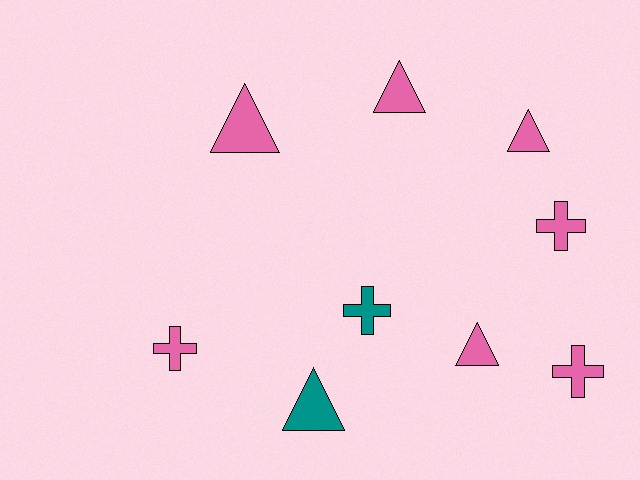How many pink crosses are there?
There are 3 pink crosses.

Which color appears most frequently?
Pink, with 7 objects.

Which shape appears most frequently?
Triangle, with 5 objects.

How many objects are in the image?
There are 9 objects.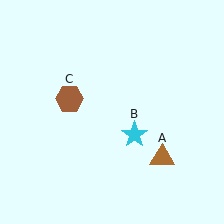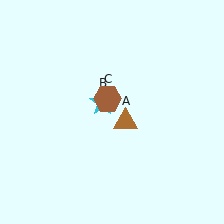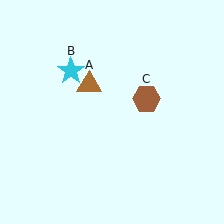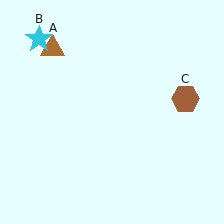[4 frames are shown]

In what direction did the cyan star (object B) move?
The cyan star (object B) moved up and to the left.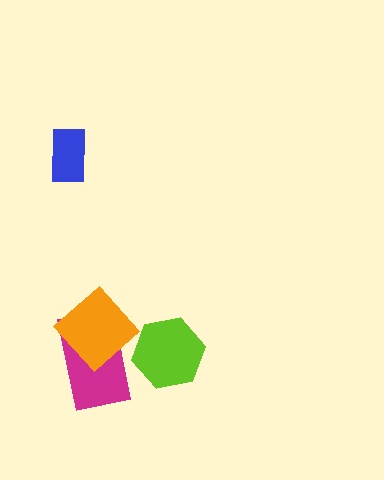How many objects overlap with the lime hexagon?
1 object overlaps with the lime hexagon.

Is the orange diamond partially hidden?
No, no other shape covers it.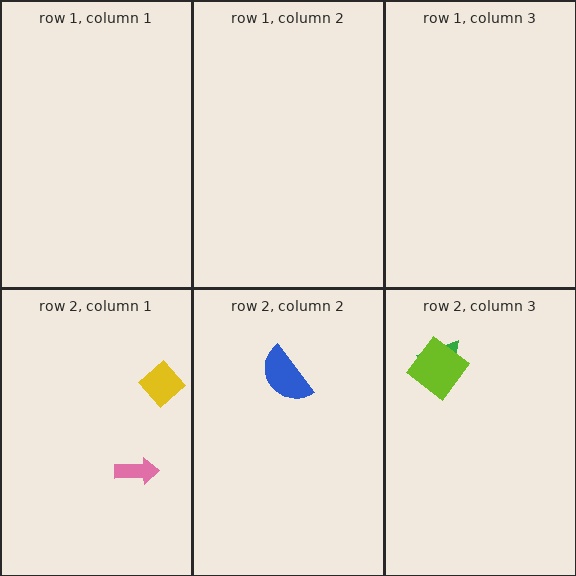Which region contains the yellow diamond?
The row 2, column 1 region.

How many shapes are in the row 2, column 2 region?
1.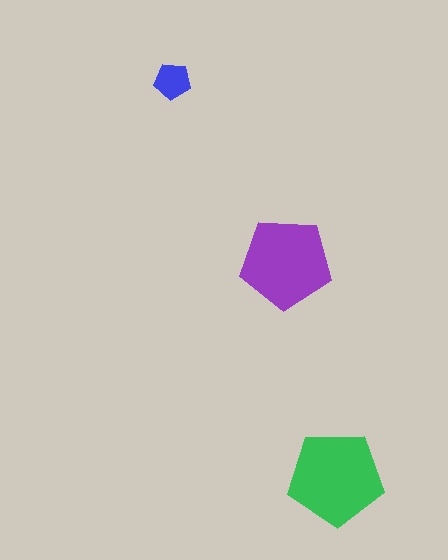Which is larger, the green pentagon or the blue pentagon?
The green one.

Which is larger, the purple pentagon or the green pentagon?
The green one.